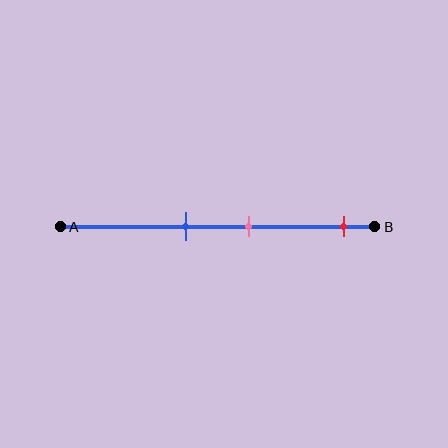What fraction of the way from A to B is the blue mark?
The blue mark is approximately 40% (0.4) of the way from A to B.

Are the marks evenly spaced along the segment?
No, the marks are not evenly spaced.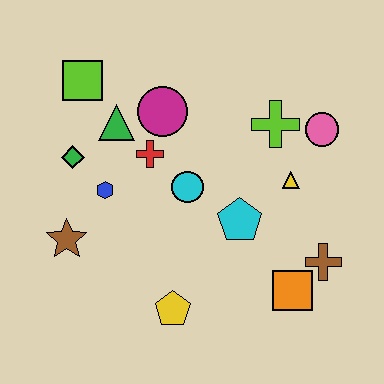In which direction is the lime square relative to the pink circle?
The lime square is to the left of the pink circle.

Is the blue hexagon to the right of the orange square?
No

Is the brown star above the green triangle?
No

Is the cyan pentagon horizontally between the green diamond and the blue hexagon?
No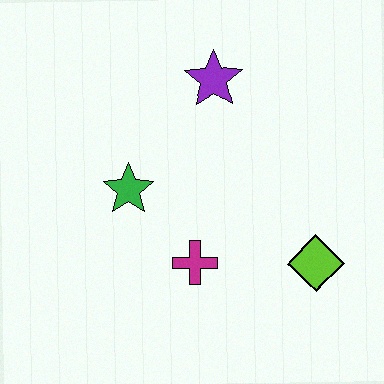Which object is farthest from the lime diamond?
The purple star is farthest from the lime diamond.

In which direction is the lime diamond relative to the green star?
The lime diamond is to the right of the green star.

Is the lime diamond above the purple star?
No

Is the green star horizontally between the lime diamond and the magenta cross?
No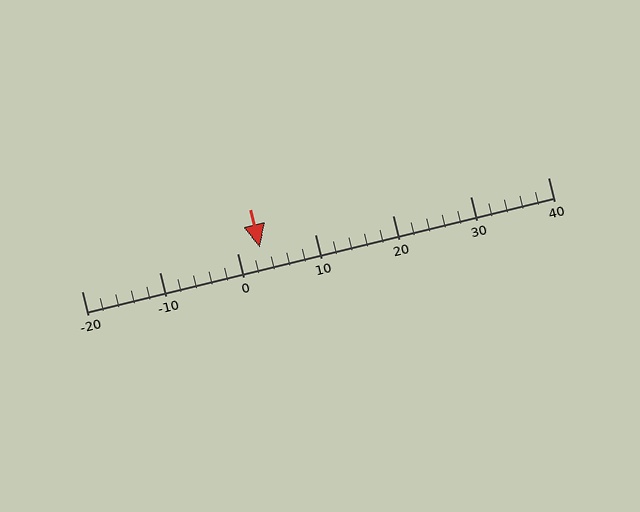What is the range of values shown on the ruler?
The ruler shows values from -20 to 40.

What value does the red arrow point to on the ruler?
The red arrow points to approximately 3.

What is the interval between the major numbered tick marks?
The major tick marks are spaced 10 units apart.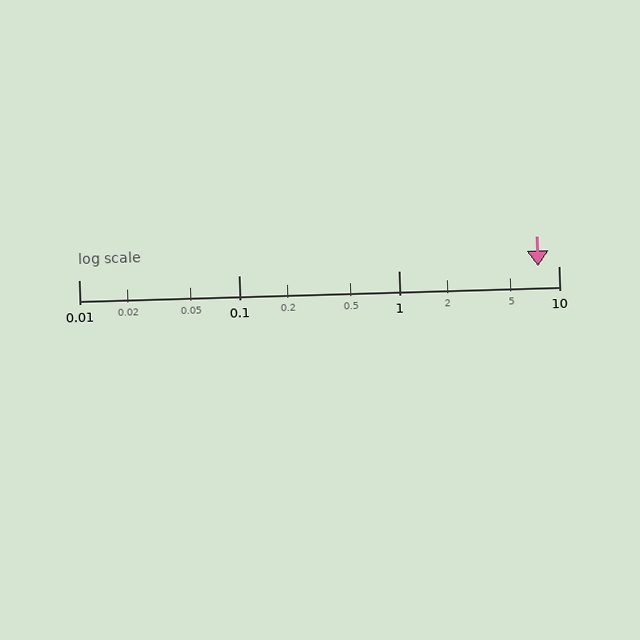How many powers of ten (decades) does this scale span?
The scale spans 3 decades, from 0.01 to 10.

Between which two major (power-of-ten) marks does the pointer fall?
The pointer is between 1 and 10.